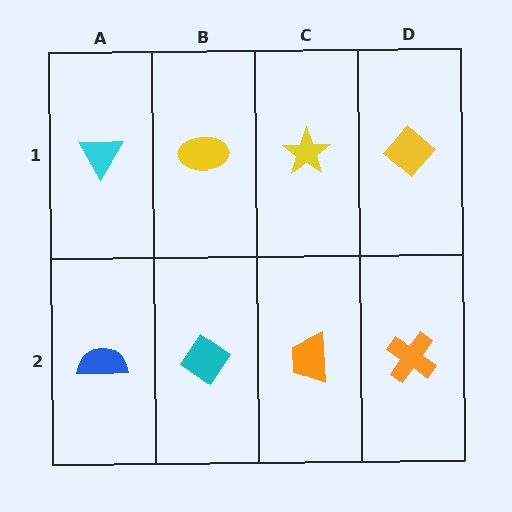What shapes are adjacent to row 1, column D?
An orange cross (row 2, column D), a yellow star (row 1, column C).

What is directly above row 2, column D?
A yellow diamond.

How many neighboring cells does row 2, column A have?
2.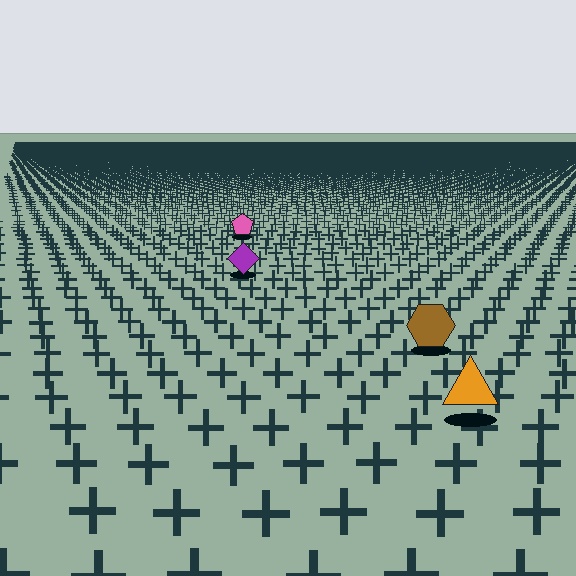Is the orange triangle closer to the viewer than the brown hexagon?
Yes. The orange triangle is closer — you can tell from the texture gradient: the ground texture is coarser near it.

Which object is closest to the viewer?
The orange triangle is closest. The texture marks near it are larger and more spread out.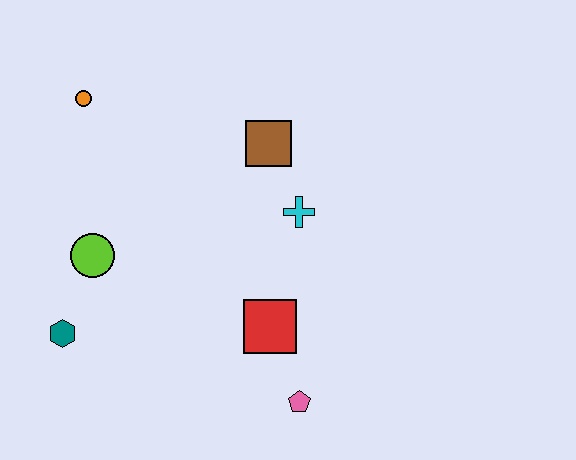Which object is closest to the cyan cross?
The brown square is closest to the cyan cross.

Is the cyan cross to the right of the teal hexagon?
Yes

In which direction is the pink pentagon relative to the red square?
The pink pentagon is below the red square.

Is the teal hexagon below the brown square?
Yes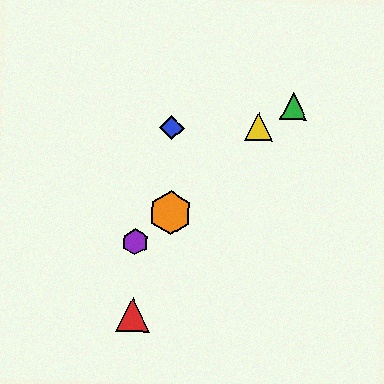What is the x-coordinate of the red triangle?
The red triangle is at x≈133.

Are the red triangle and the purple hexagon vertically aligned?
Yes, both are at x≈133.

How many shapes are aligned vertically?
2 shapes (the red triangle, the purple hexagon) are aligned vertically.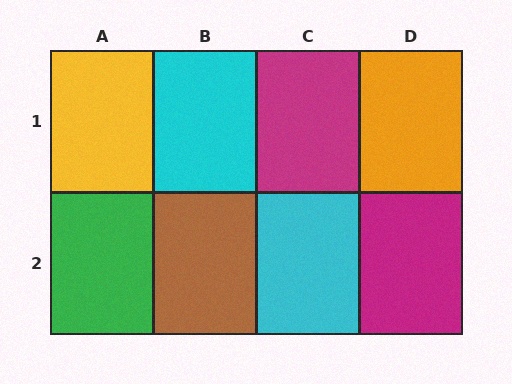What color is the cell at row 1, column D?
Orange.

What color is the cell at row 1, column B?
Cyan.